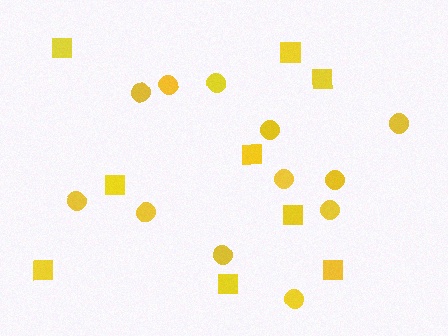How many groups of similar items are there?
There are 2 groups: one group of circles (12) and one group of squares (9).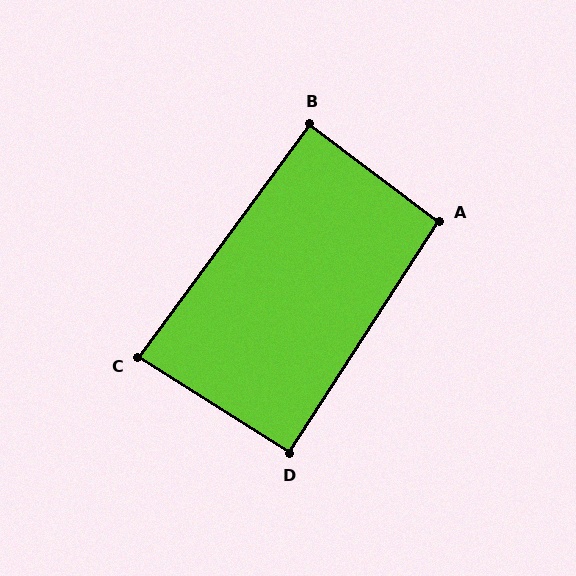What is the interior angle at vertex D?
Approximately 91 degrees (approximately right).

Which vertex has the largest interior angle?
A, at approximately 94 degrees.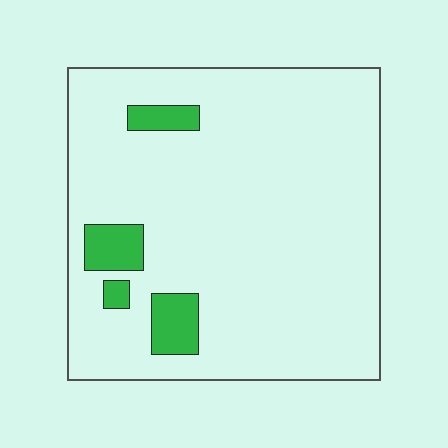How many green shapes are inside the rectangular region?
4.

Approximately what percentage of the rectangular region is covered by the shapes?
Approximately 10%.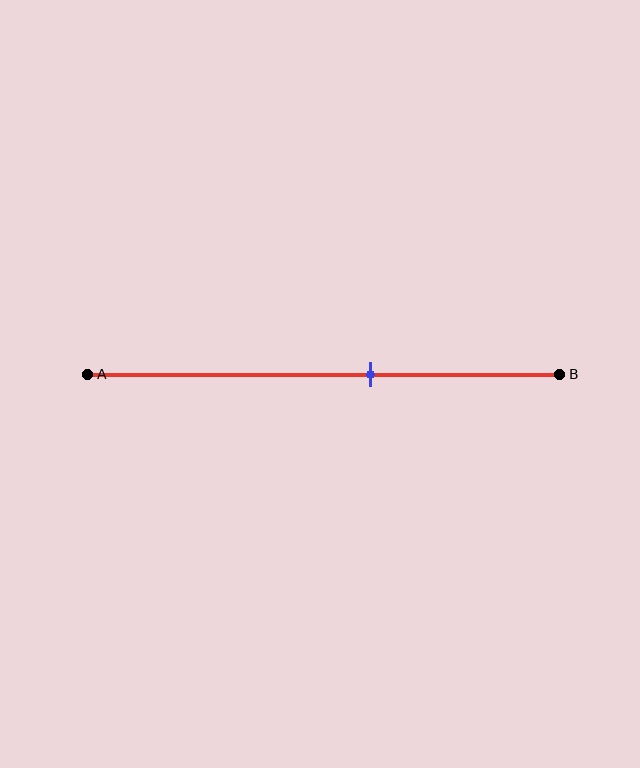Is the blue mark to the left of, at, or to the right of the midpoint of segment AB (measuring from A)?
The blue mark is to the right of the midpoint of segment AB.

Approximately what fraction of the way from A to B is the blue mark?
The blue mark is approximately 60% of the way from A to B.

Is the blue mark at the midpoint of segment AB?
No, the mark is at about 60% from A, not at the 50% midpoint.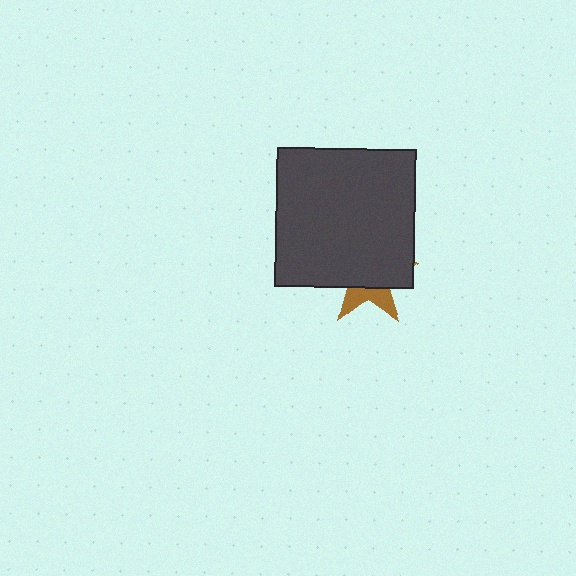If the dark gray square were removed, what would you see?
You would see the complete brown star.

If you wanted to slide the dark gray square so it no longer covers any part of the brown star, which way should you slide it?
Slide it up — that is the most direct way to separate the two shapes.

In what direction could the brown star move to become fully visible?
The brown star could move down. That would shift it out from behind the dark gray square entirely.